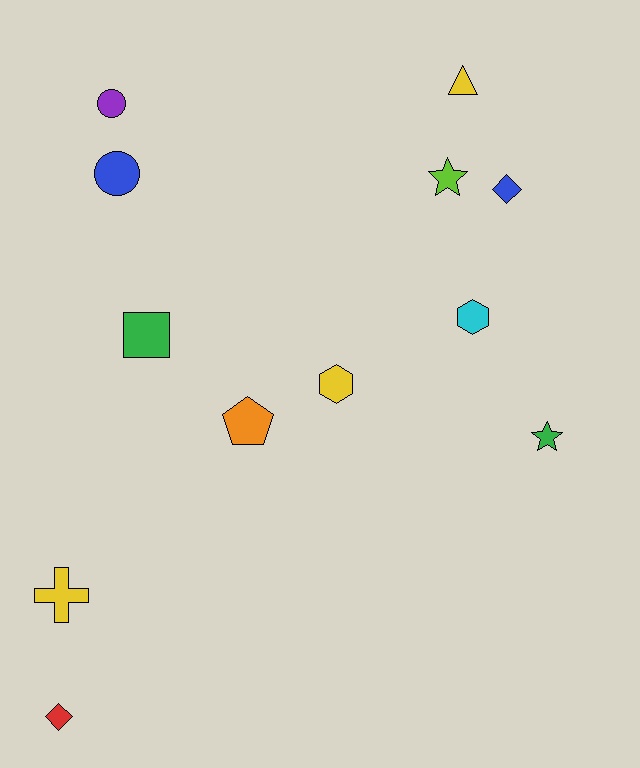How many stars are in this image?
There are 2 stars.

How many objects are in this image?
There are 12 objects.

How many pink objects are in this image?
There are no pink objects.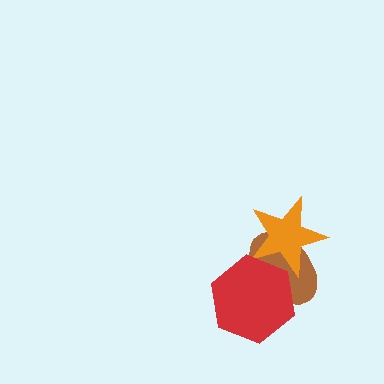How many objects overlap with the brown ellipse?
2 objects overlap with the brown ellipse.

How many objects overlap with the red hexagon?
2 objects overlap with the red hexagon.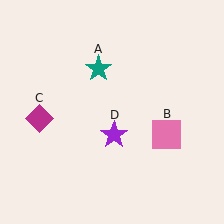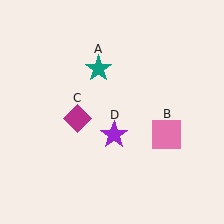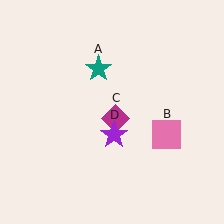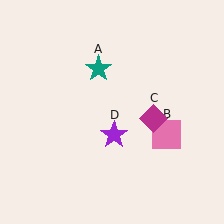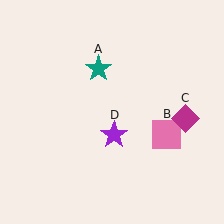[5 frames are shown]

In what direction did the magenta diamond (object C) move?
The magenta diamond (object C) moved right.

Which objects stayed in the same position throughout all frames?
Teal star (object A) and pink square (object B) and purple star (object D) remained stationary.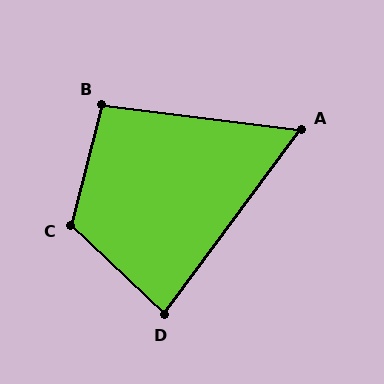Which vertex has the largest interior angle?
C, at approximately 119 degrees.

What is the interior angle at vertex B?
Approximately 97 degrees (obtuse).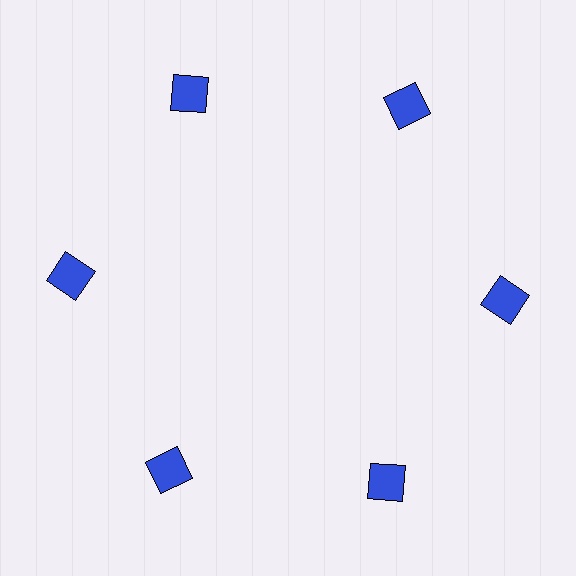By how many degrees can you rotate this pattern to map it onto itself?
The pattern maps onto itself every 60 degrees of rotation.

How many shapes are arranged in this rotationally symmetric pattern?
There are 6 shapes, arranged in 6 groups of 1.